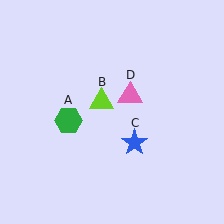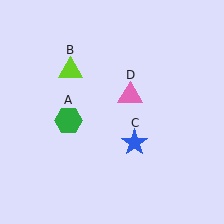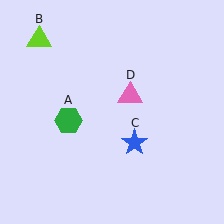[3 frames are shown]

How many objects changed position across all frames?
1 object changed position: lime triangle (object B).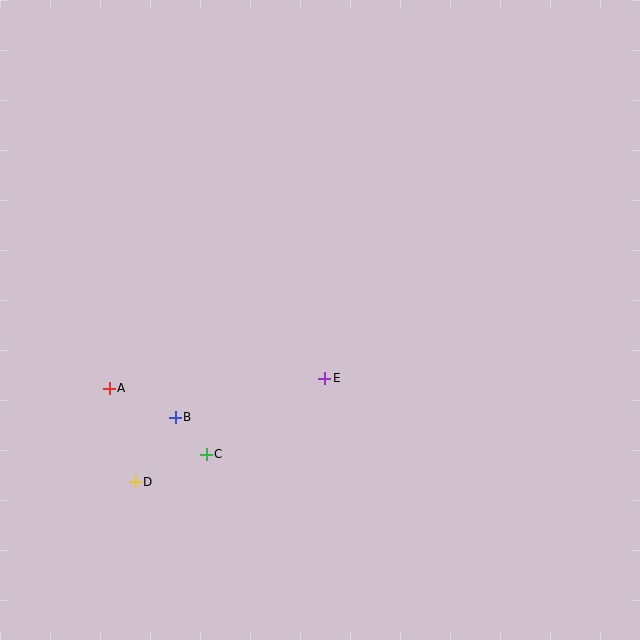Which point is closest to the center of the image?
Point E at (325, 378) is closest to the center.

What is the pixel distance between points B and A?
The distance between B and A is 72 pixels.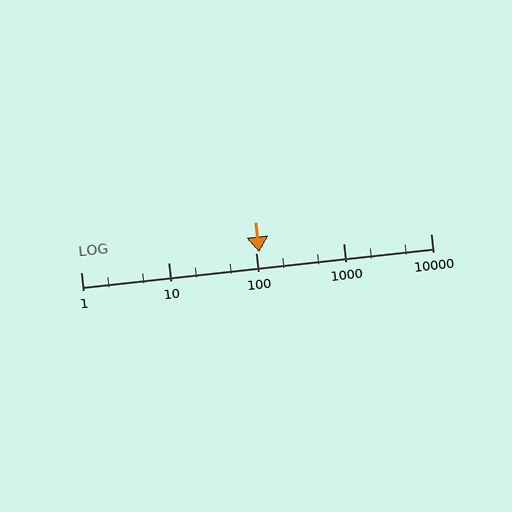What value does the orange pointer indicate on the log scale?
The pointer indicates approximately 110.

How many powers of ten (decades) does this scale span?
The scale spans 4 decades, from 1 to 10000.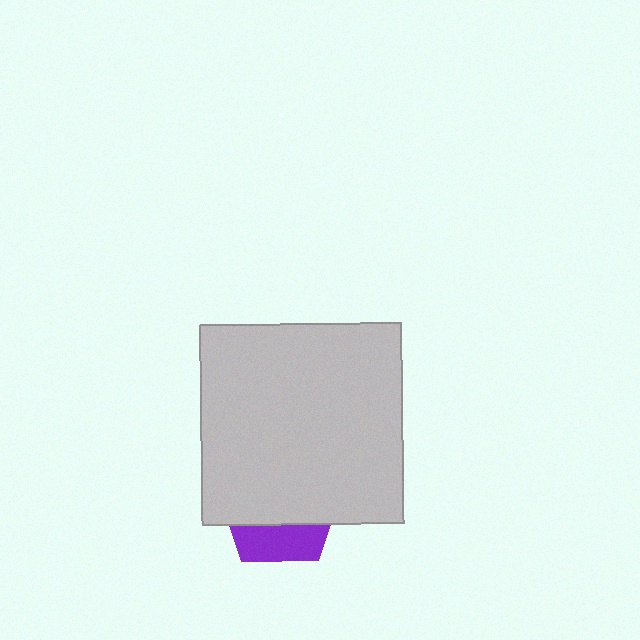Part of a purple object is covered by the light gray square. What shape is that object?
It is a pentagon.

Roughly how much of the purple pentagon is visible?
A small part of it is visible (roughly 31%).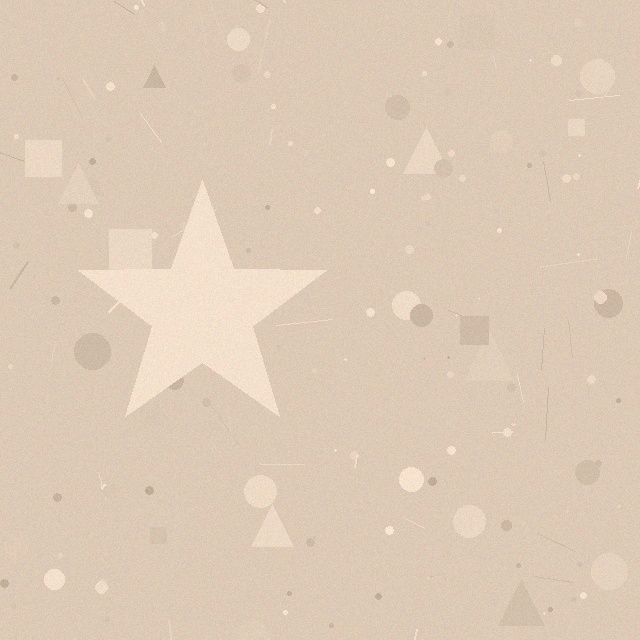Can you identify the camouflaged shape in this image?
The camouflaged shape is a star.